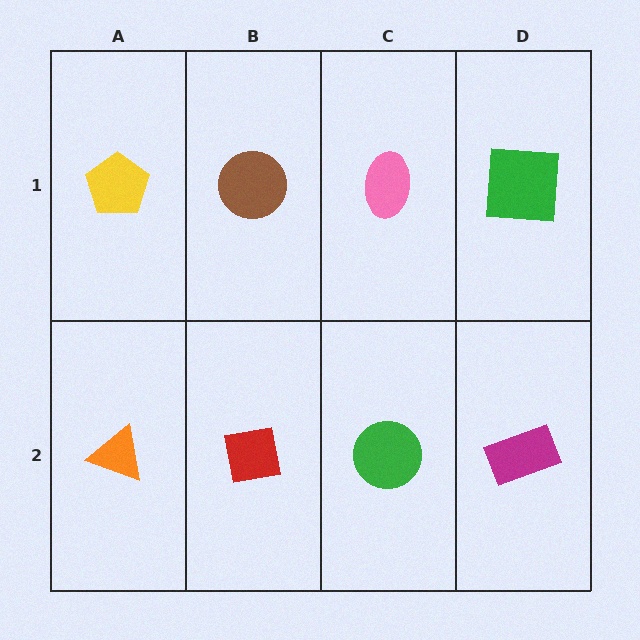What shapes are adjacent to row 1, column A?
An orange triangle (row 2, column A), a brown circle (row 1, column B).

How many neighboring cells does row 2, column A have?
2.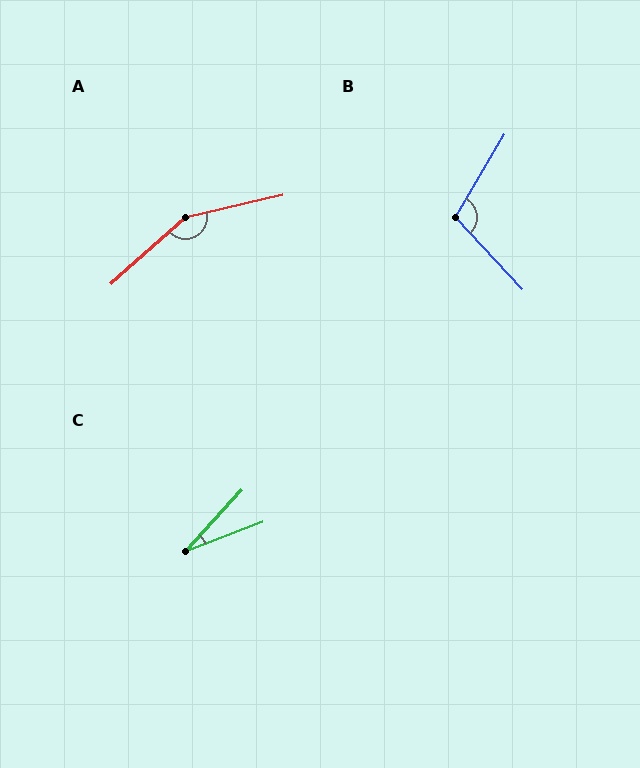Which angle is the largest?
A, at approximately 152 degrees.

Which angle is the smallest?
C, at approximately 27 degrees.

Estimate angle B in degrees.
Approximately 107 degrees.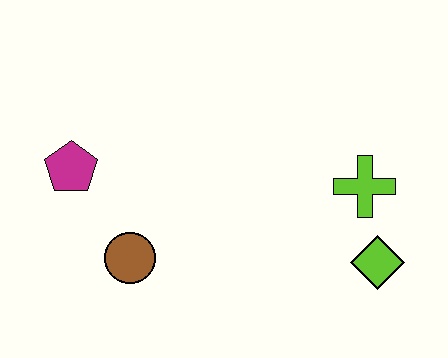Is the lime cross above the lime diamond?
Yes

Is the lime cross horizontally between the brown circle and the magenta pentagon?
No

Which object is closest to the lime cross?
The lime diamond is closest to the lime cross.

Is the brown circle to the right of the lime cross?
No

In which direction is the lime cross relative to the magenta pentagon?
The lime cross is to the right of the magenta pentagon.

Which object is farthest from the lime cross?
The magenta pentagon is farthest from the lime cross.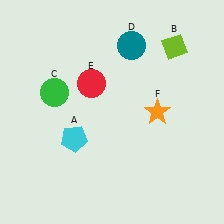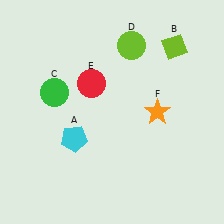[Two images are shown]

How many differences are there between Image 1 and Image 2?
There is 1 difference between the two images.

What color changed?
The circle (D) changed from teal in Image 1 to lime in Image 2.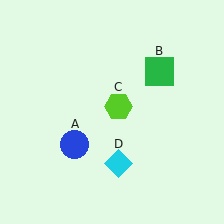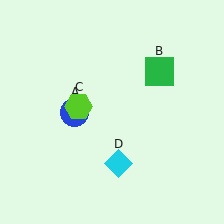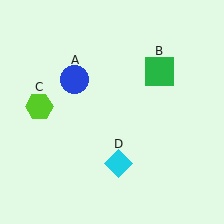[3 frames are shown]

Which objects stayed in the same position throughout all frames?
Green square (object B) and cyan diamond (object D) remained stationary.